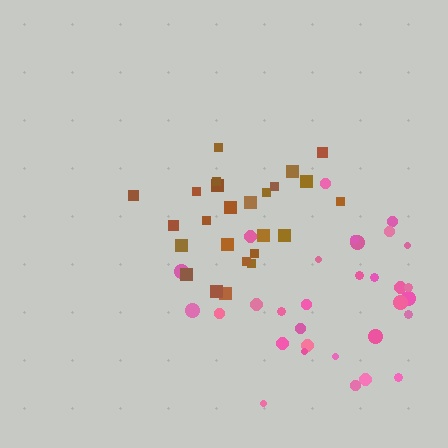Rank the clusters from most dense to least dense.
brown, pink.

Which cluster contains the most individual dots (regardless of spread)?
Pink (31).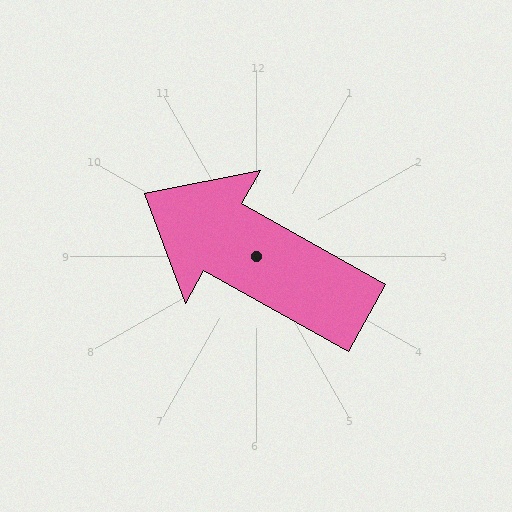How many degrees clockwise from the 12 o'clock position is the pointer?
Approximately 299 degrees.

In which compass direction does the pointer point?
Northwest.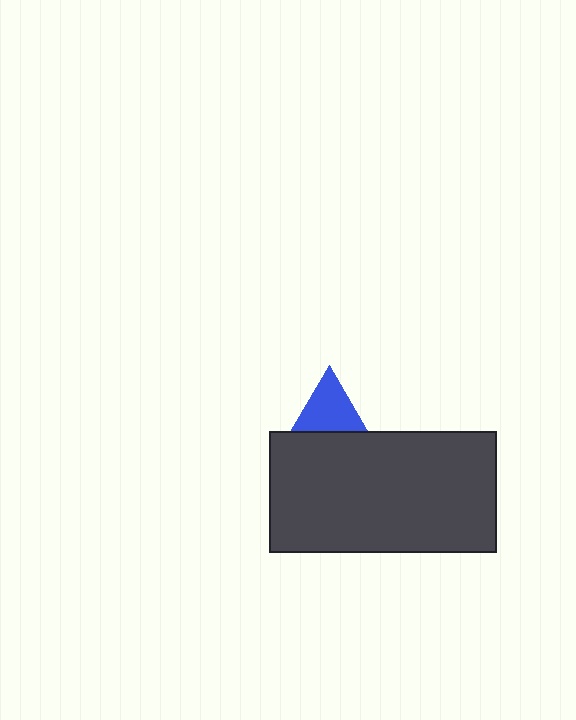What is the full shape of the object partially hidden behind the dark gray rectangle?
The partially hidden object is a blue triangle.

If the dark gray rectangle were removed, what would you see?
You would see the complete blue triangle.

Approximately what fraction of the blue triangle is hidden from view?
Roughly 52% of the blue triangle is hidden behind the dark gray rectangle.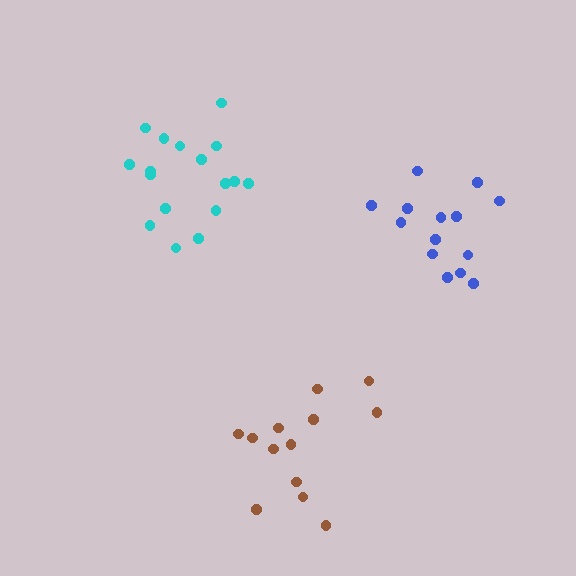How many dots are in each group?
Group 1: 13 dots, Group 2: 14 dots, Group 3: 17 dots (44 total).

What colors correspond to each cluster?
The clusters are colored: brown, blue, cyan.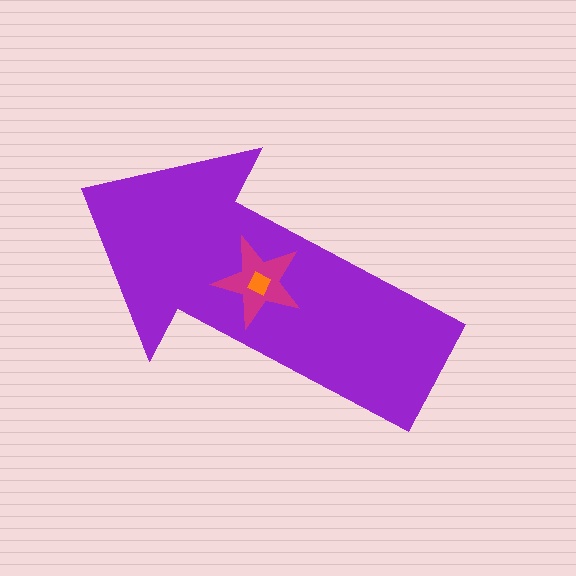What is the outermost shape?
The purple arrow.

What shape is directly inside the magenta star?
The orange diamond.